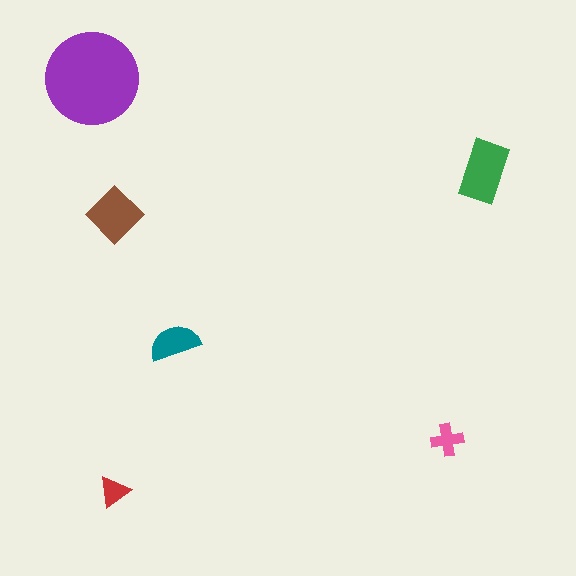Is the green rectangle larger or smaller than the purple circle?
Smaller.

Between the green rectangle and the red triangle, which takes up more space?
The green rectangle.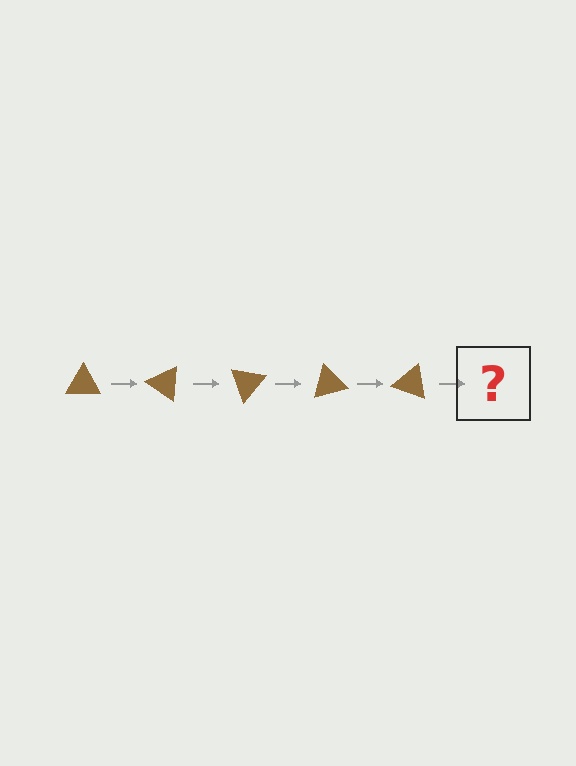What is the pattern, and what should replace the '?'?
The pattern is that the triangle rotates 35 degrees each step. The '?' should be a brown triangle rotated 175 degrees.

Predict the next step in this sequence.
The next step is a brown triangle rotated 175 degrees.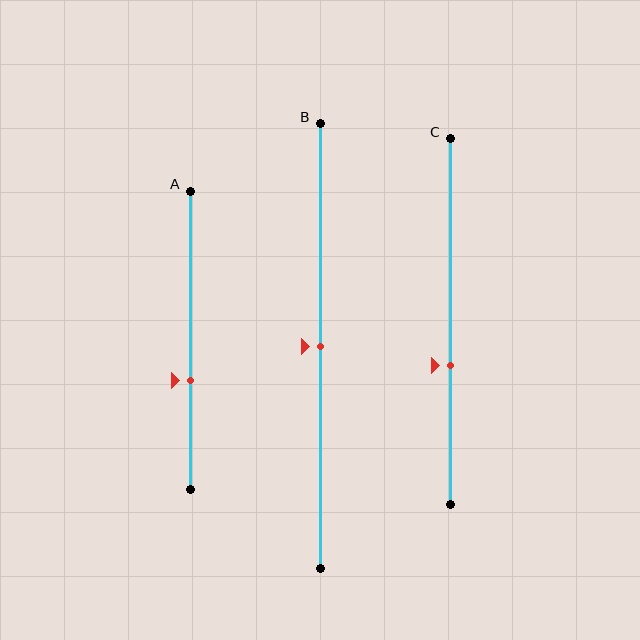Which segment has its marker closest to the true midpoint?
Segment B has its marker closest to the true midpoint.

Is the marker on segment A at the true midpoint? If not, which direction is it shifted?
No, the marker on segment A is shifted downward by about 13% of the segment length.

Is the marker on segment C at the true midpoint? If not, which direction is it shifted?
No, the marker on segment C is shifted downward by about 12% of the segment length.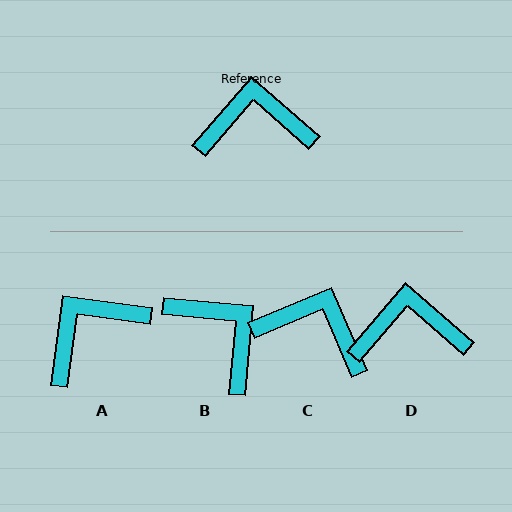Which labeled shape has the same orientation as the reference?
D.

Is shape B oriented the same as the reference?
No, it is off by about 54 degrees.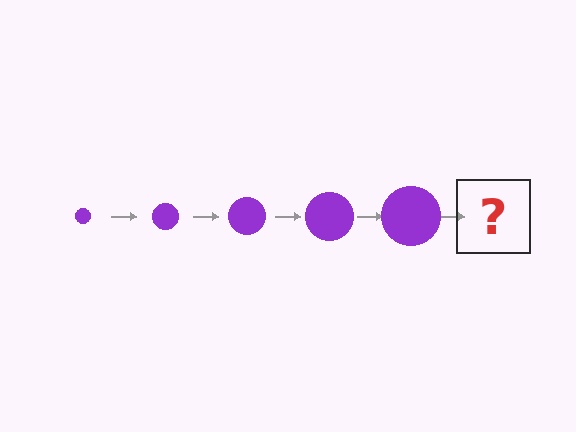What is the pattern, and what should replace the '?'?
The pattern is that the circle gets progressively larger each step. The '?' should be a purple circle, larger than the previous one.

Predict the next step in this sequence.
The next step is a purple circle, larger than the previous one.